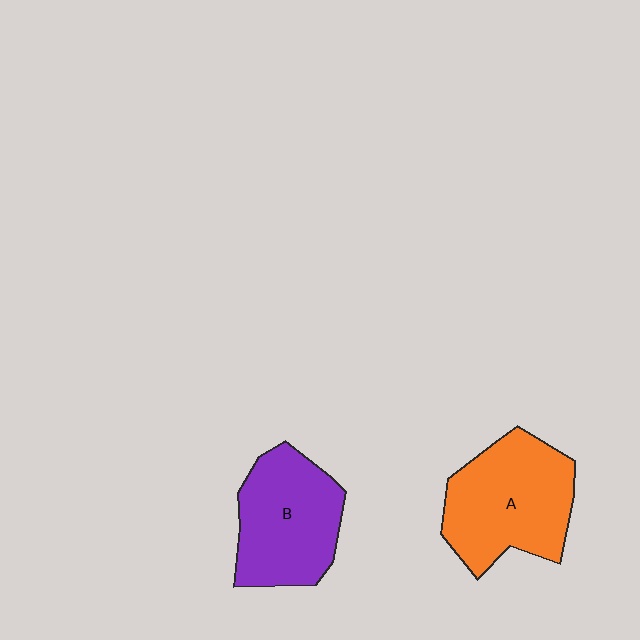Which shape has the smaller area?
Shape B (purple).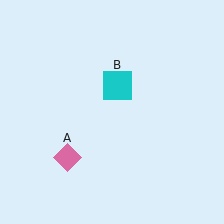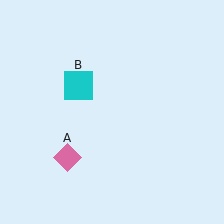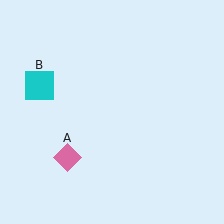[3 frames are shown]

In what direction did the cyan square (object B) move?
The cyan square (object B) moved left.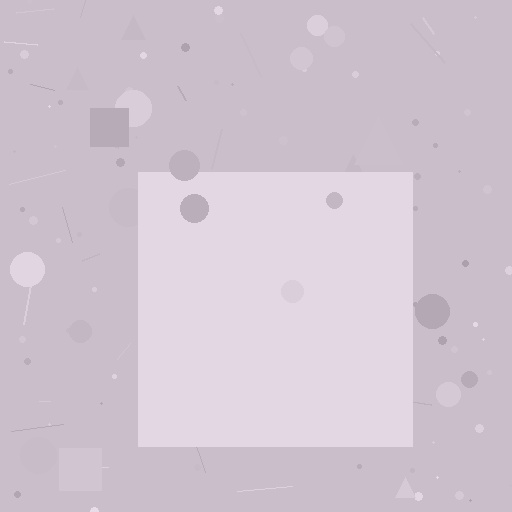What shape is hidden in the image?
A square is hidden in the image.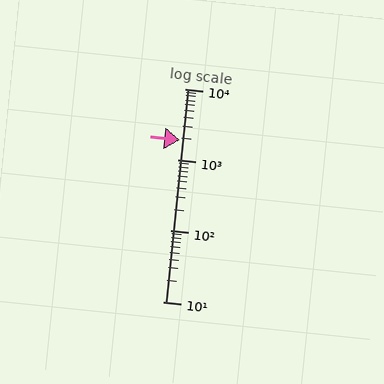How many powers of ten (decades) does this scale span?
The scale spans 3 decades, from 10 to 10000.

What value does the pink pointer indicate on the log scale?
The pointer indicates approximately 1900.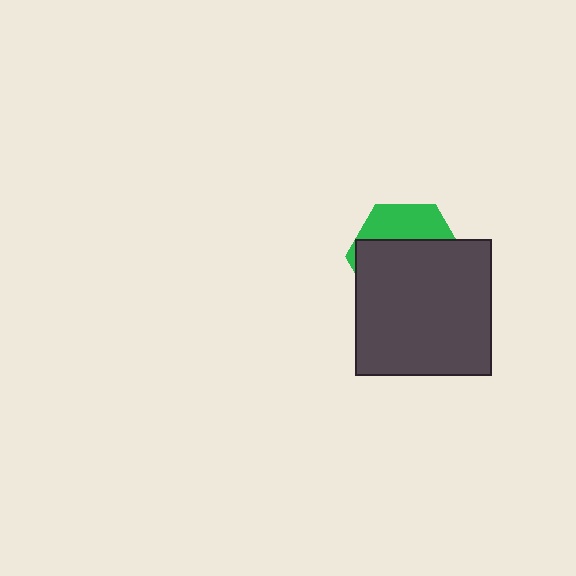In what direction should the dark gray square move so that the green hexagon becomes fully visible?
The dark gray square should move down. That is the shortest direction to clear the overlap and leave the green hexagon fully visible.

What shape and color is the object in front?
The object in front is a dark gray square.